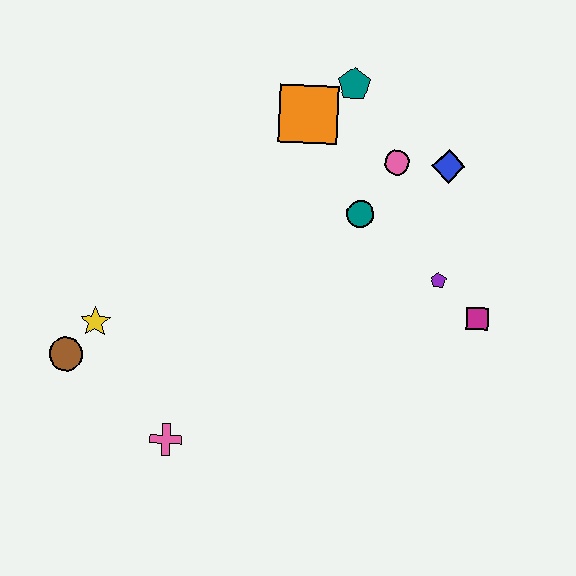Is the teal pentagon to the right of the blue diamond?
No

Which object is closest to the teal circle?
The pink circle is closest to the teal circle.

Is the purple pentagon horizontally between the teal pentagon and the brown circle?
No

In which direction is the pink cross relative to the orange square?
The pink cross is below the orange square.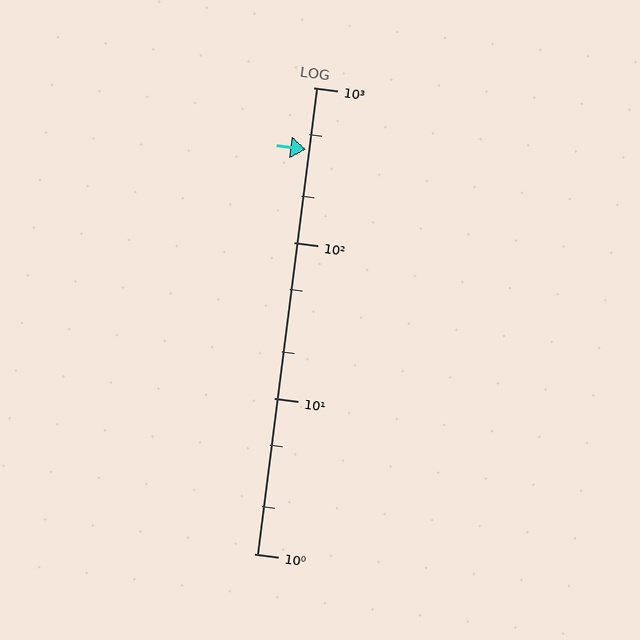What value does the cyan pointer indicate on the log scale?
The pointer indicates approximately 400.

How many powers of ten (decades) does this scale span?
The scale spans 3 decades, from 1 to 1000.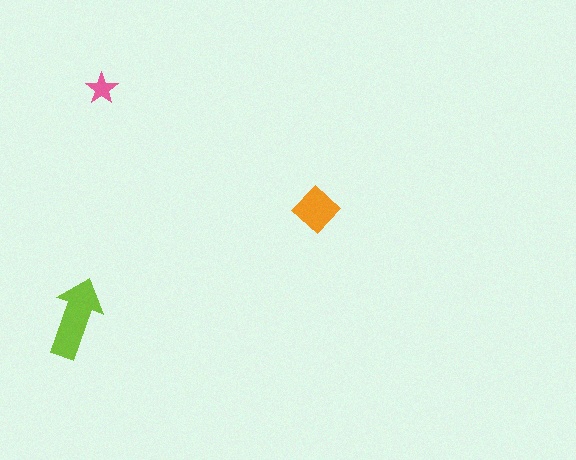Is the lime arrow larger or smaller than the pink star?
Larger.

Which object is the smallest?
The pink star.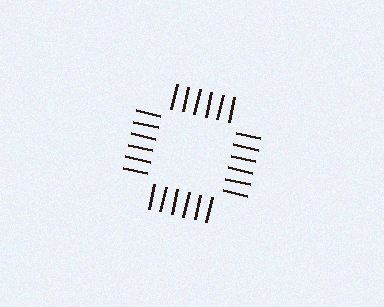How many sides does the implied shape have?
4 sides — the line-ends trace a square.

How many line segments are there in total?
24 — 6 along each of the 4 edges.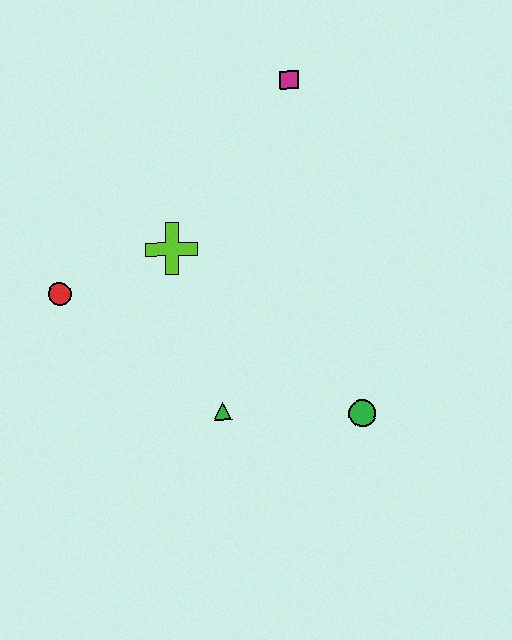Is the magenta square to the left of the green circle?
Yes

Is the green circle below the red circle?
Yes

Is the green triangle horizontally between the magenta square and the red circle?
Yes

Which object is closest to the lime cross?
The red circle is closest to the lime cross.